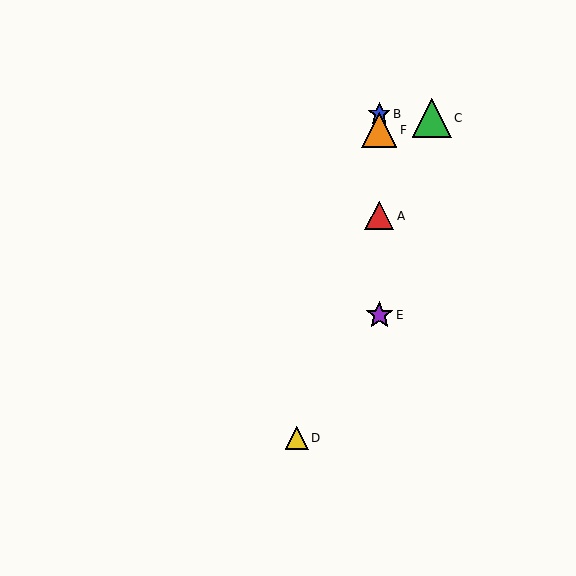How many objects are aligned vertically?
4 objects (A, B, E, F) are aligned vertically.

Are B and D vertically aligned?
No, B is at x≈379 and D is at x≈297.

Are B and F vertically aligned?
Yes, both are at x≈379.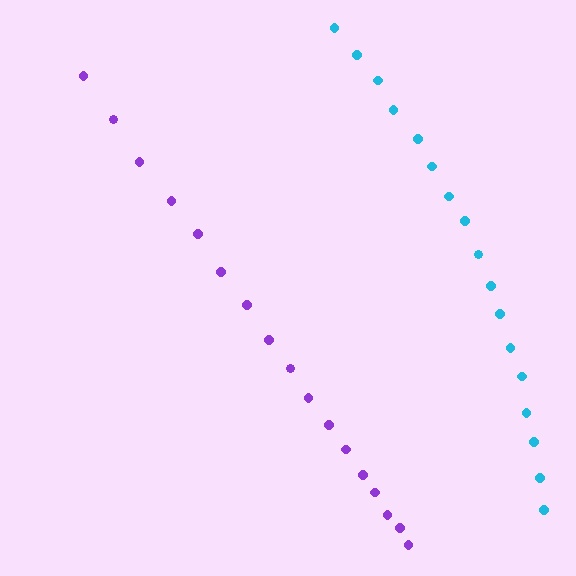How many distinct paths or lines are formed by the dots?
There are 2 distinct paths.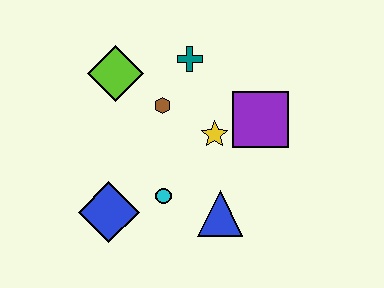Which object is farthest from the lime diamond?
The blue triangle is farthest from the lime diamond.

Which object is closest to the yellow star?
The purple square is closest to the yellow star.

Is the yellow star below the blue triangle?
No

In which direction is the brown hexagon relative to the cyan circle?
The brown hexagon is above the cyan circle.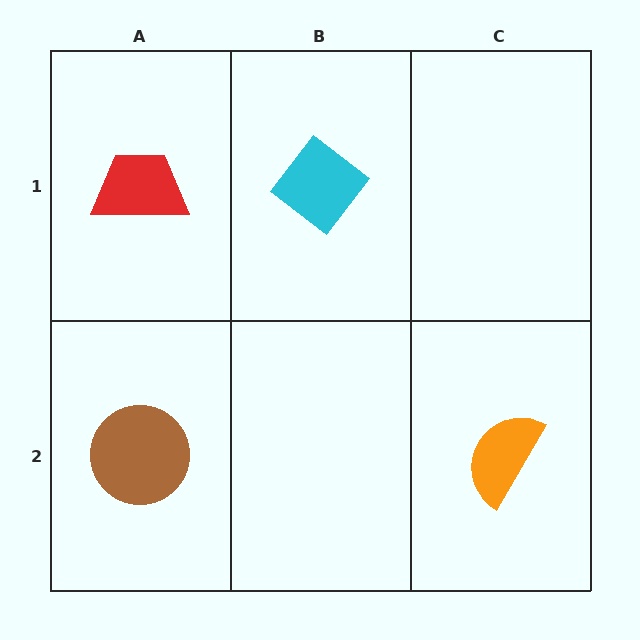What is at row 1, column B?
A cyan diamond.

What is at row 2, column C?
An orange semicircle.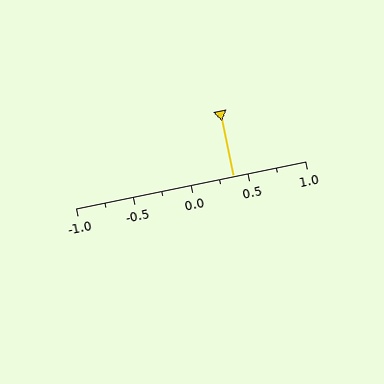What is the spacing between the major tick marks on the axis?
The major ticks are spaced 0.5 apart.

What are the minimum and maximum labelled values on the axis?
The axis runs from -1.0 to 1.0.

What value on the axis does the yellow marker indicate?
The marker indicates approximately 0.38.